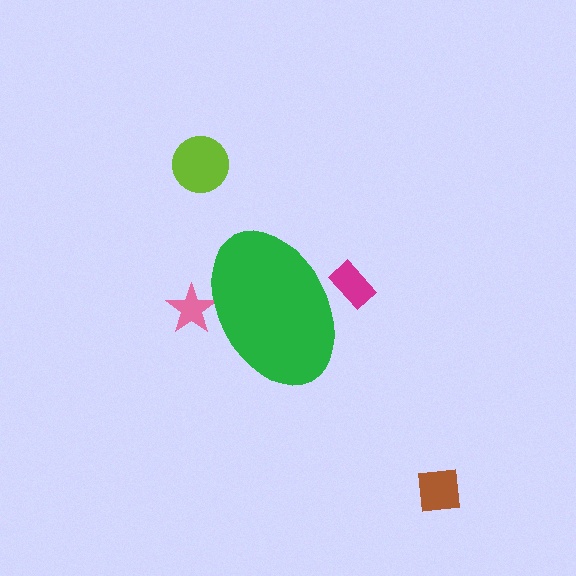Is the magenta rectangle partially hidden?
Yes, the magenta rectangle is partially hidden behind the green ellipse.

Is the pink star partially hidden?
Yes, the pink star is partially hidden behind the green ellipse.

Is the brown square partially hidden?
No, the brown square is fully visible.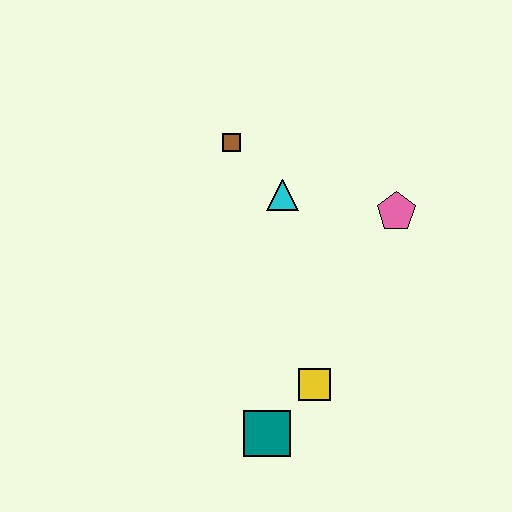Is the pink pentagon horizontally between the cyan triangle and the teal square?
No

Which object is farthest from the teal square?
The brown square is farthest from the teal square.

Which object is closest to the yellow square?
The teal square is closest to the yellow square.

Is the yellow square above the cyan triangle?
No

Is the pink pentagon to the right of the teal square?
Yes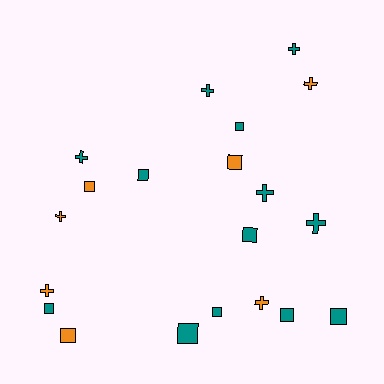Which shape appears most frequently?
Square, with 11 objects.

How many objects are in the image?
There are 20 objects.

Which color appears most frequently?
Teal, with 13 objects.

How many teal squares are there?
There are 8 teal squares.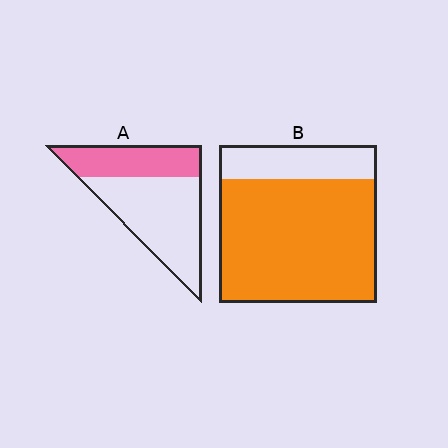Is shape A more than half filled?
No.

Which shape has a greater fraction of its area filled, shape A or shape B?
Shape B.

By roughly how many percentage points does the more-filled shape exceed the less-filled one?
By roughly 40 percentage points (B over A).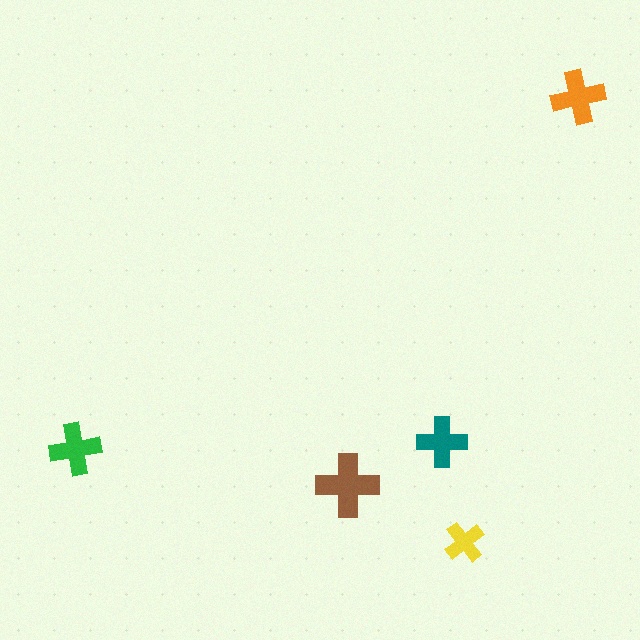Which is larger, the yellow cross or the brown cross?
The brown one.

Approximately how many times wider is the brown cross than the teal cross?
About 1.5 times wider.